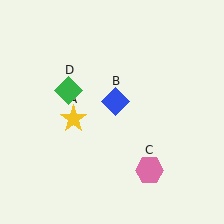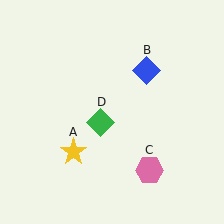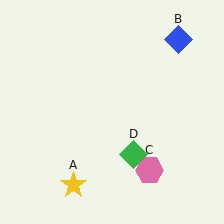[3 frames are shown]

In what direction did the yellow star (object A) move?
The yellow star (object A) moved down.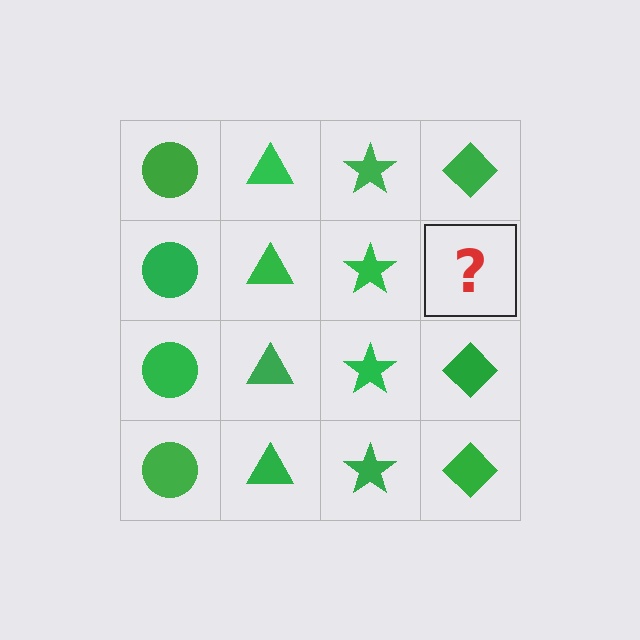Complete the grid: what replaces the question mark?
The question mark should be replaced with a green diamond.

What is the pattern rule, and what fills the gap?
The rule is that each column has a consistent shape. The gap should be filled with a green diamond.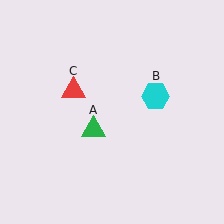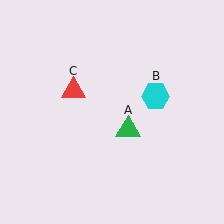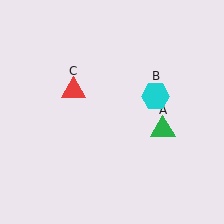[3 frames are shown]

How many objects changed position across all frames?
1 object changed position: green triangle (object A).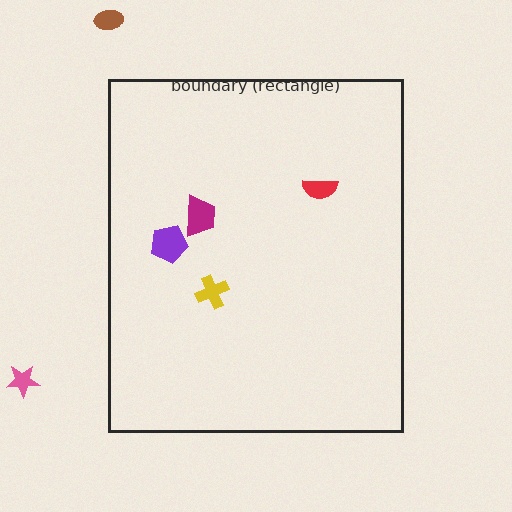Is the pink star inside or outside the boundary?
Outside.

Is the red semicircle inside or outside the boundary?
Inside.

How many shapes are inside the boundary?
4 inside, 2 outside.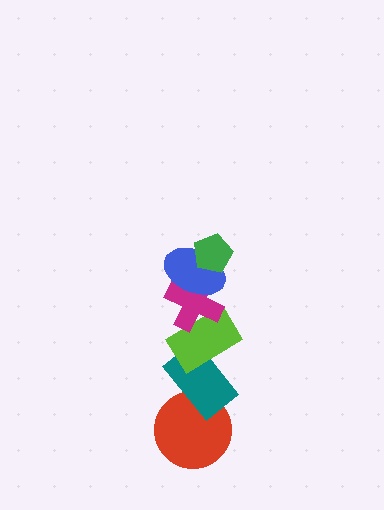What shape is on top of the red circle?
The teal rectangle is on top of the red circle.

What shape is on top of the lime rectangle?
The magenta cross is on top of the lime rectangle.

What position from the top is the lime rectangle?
The lime rectangle is 4th from the top.